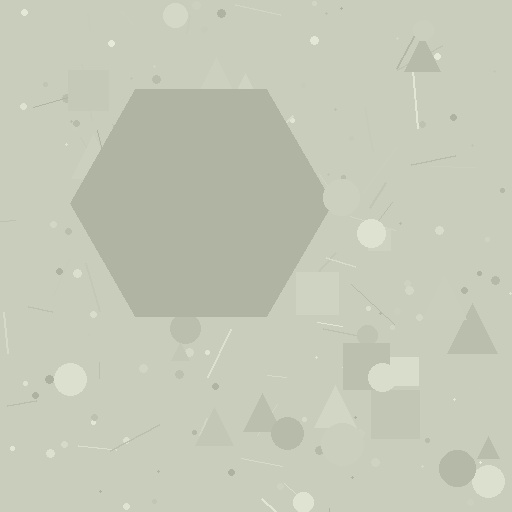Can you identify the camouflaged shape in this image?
The camouflaged shape is a hexagon.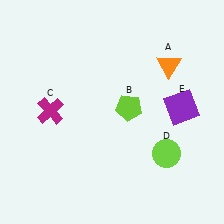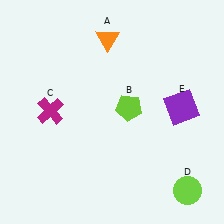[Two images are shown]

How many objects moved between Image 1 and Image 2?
2 objects moved between the two images.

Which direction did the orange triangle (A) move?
The orange triangle (A) moved left.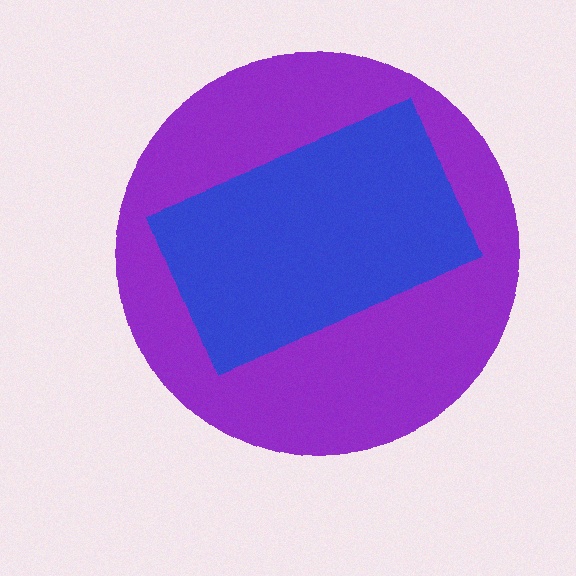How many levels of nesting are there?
2.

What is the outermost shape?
The purple circle.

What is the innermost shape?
The blue rectangle.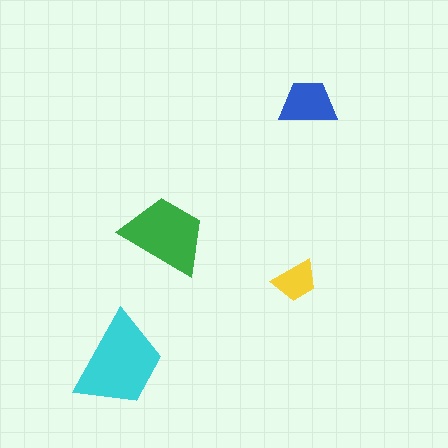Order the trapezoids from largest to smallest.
the cyan one, the green one, the blue one, the yellow one.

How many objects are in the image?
There are 4 objects in the image.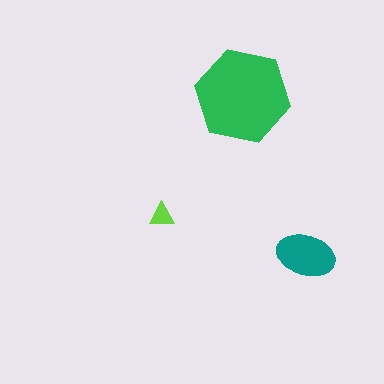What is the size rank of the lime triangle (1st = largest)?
3rd.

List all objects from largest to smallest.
The green hexagon, the teal ellipse, the lime triangle.